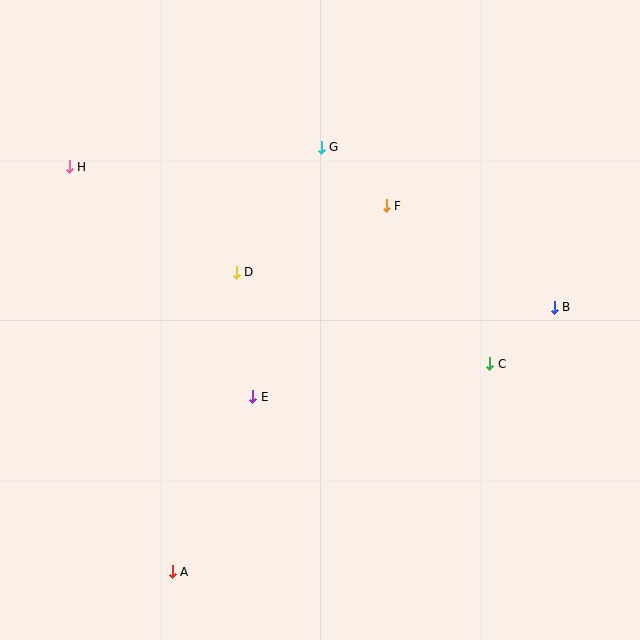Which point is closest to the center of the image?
Point D at (236, 272) is closest to the center.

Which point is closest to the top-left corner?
Point H is closest to the top-left corner.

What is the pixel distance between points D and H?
The distance between D and H is 198 pixels.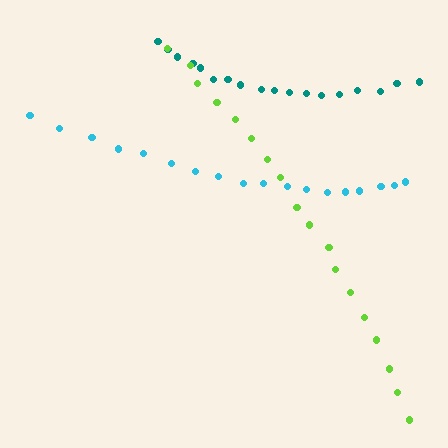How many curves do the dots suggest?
There are 3 distinct paths.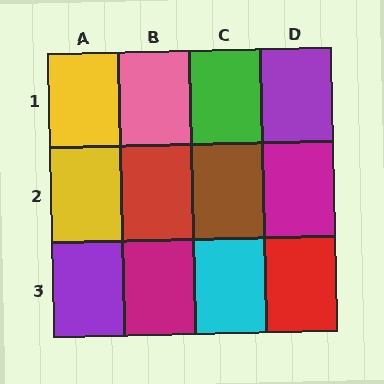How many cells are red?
2 cells are red.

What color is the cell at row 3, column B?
Magenta.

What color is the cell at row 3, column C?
Cyan.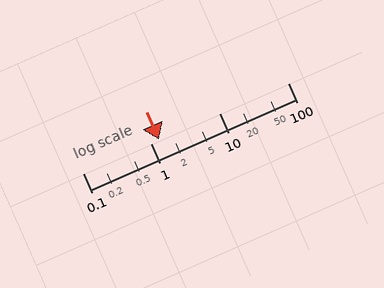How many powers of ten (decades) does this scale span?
The scale spans 3 decades, from 0.1 to 100.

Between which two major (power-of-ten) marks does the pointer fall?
The pointer is between 1 and 10.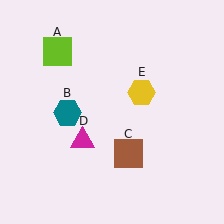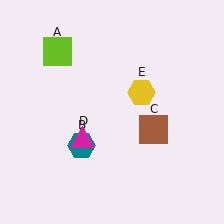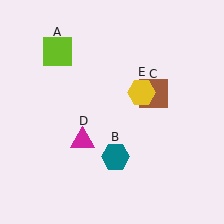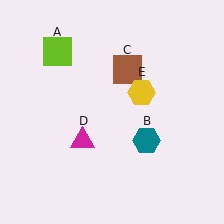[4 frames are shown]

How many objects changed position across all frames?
2 objects changed position: teal hexagon (object B), brown square (object C).